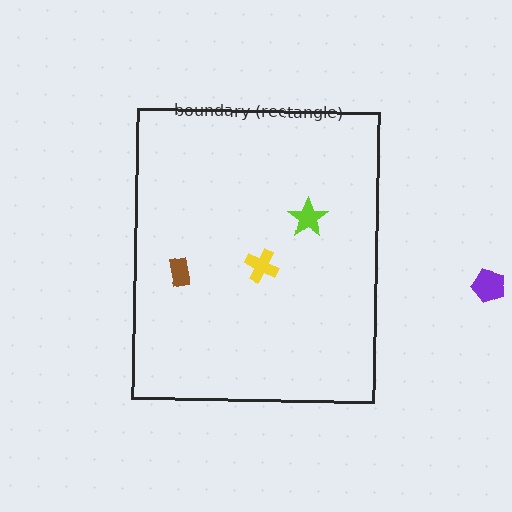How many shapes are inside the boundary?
3 inside, 1 outside.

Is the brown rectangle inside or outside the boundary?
Inside.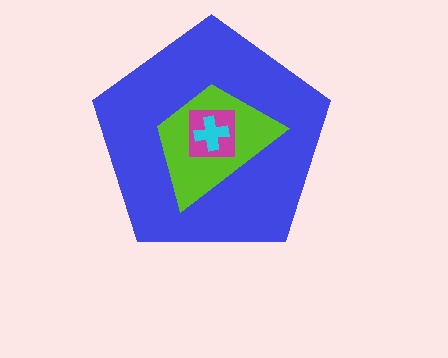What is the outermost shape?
The blue pentagon.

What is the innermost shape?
The cyan cross.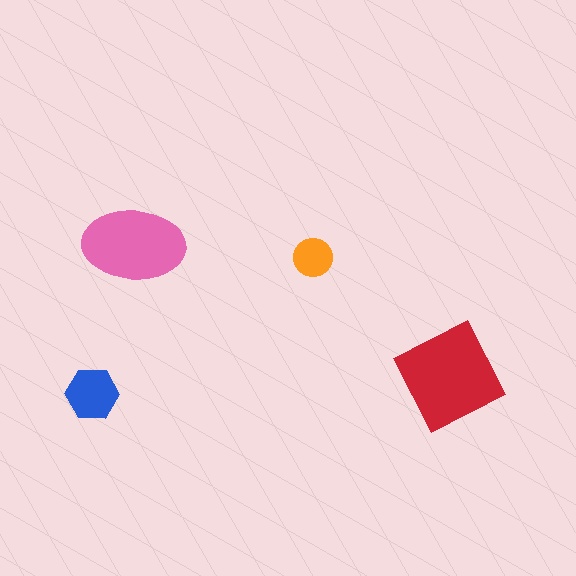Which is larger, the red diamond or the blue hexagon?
The red diamond.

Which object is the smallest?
The orange circle.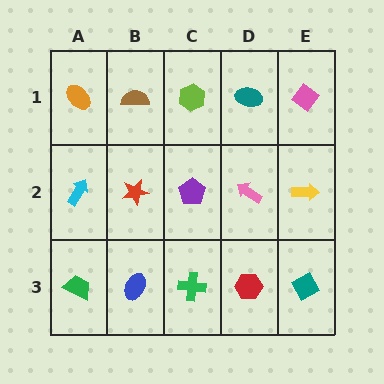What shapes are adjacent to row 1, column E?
A yellow arrow (row 2, column E), a teal ellipse (row 1, column D).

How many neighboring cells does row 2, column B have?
4.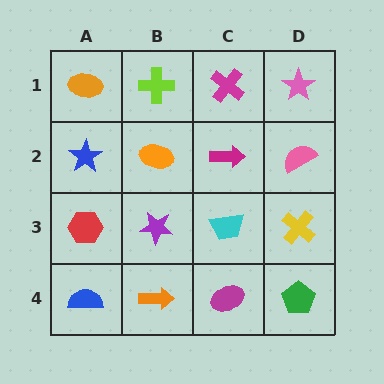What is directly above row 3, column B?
An orange ellipse.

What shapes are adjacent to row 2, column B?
A lime cross (row 1, column B), a purple star (row 3, column B), a blue star (row 2, column A), a magenta arrow (row 2, column C).